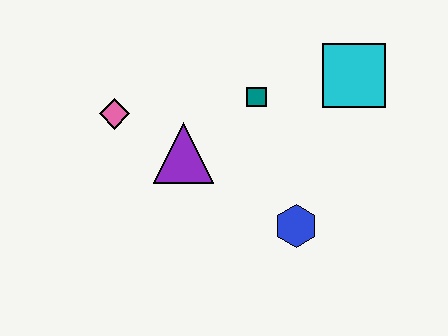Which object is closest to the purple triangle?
The pink diamond is closest to the purple triangle.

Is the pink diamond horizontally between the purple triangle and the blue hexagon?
No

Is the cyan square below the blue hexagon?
No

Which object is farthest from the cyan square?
The pink diamond is farthest from the cyan square.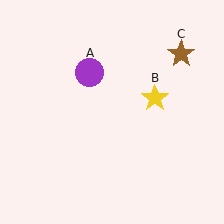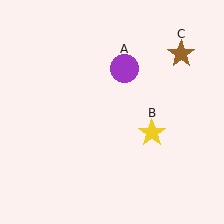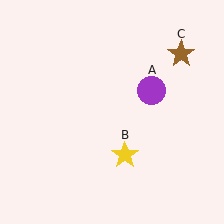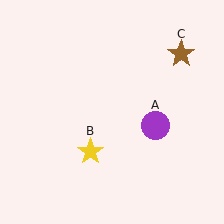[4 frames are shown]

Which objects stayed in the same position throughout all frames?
Brown star (object C) remained stationary.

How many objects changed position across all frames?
2 objects changed position: purple circle (object A), yellow star (object B).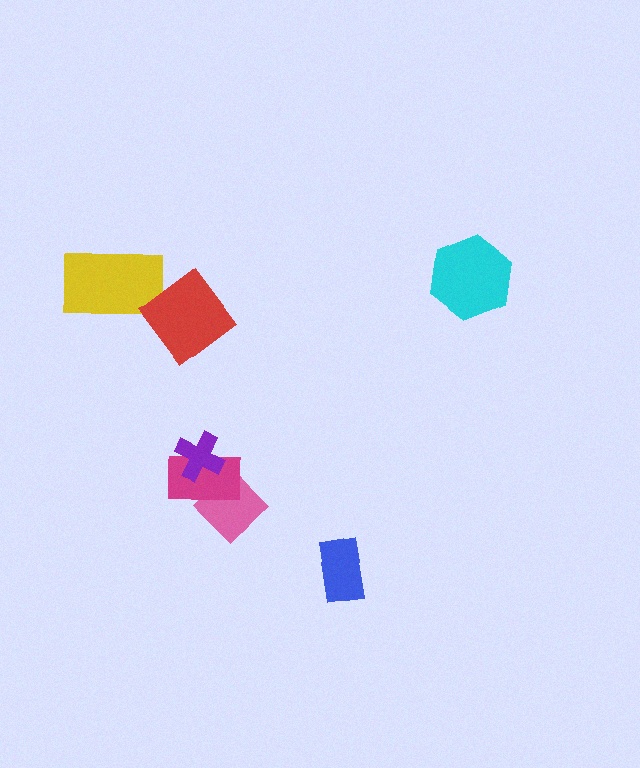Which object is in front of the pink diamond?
The magenta rectangle is in front of the pink diamond.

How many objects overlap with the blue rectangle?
0 objects overlap with the blue rectangle.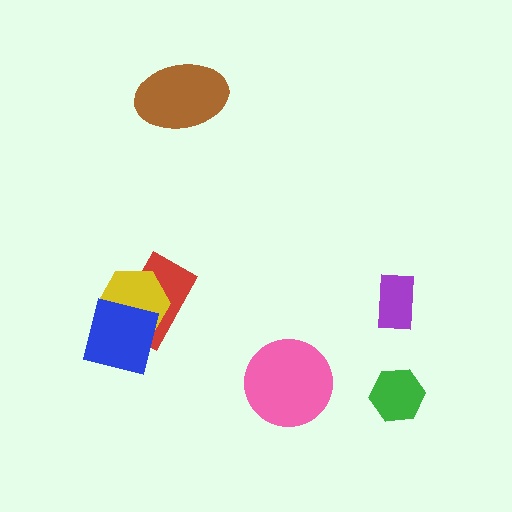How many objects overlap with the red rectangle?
2 objects overlap with the red rectangle.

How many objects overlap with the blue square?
2 objects overlap with the blue square.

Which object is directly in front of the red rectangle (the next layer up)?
The yellow hexagon is directly in front of the red rectangle.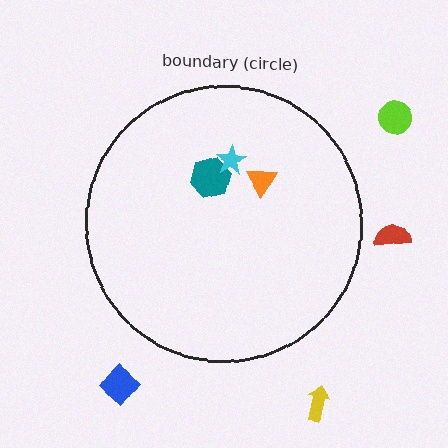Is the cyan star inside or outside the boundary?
Inside.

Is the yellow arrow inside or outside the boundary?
Outside.